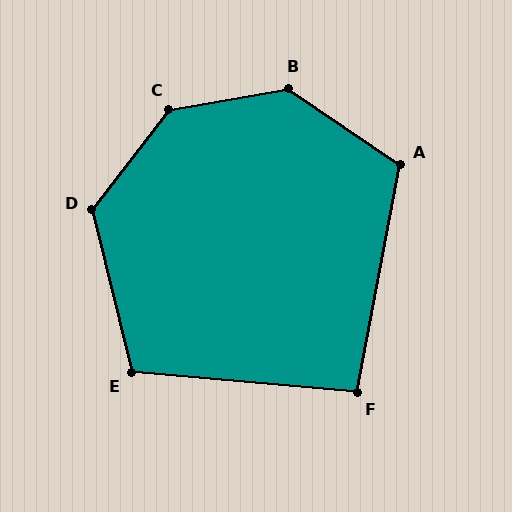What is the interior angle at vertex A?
Approximately 114 degrees (obtuse).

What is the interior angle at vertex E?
Approximately 109 degrees (obtuse).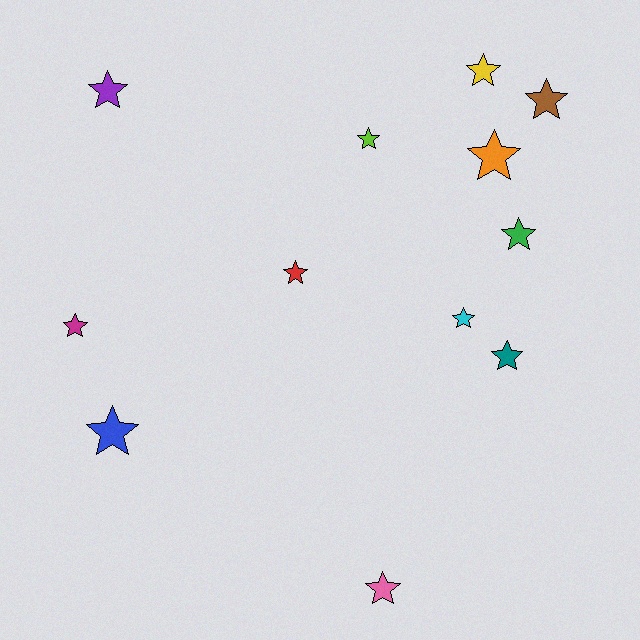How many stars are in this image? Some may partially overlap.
There are 12 stars.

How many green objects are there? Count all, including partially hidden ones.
There is 1 green object.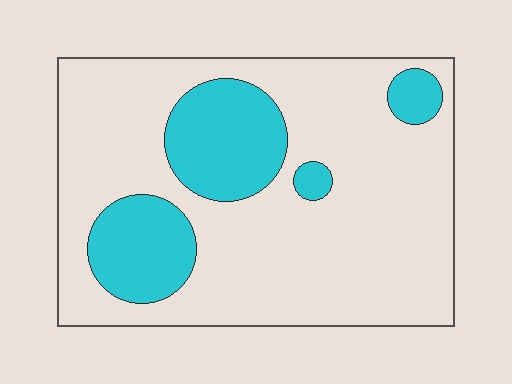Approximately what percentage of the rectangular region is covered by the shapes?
Approximately 25%.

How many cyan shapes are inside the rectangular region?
4.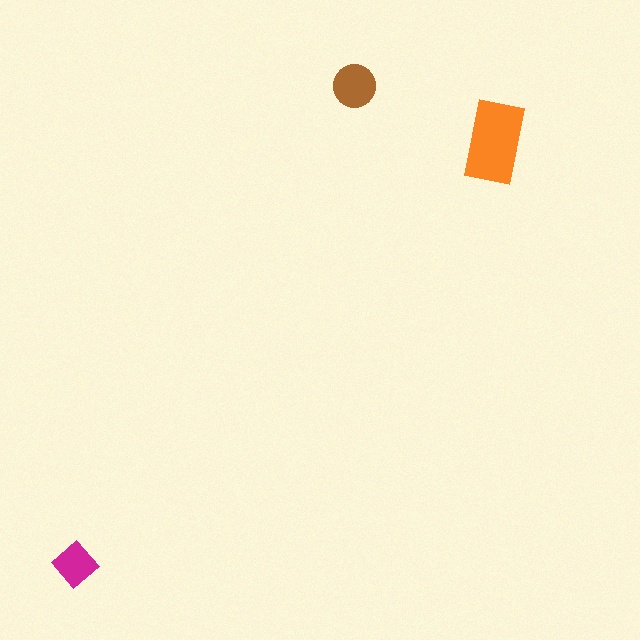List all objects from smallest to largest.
The magenta diamond, the brown circle, the orange rectangle.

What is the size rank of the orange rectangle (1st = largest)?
1st.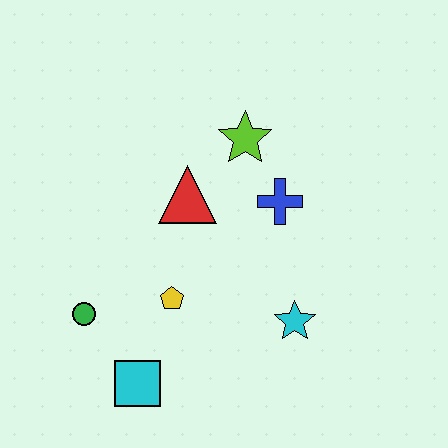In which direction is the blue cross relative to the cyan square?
The blue cross is above the cyan square.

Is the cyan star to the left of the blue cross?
No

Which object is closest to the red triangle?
The lime star is closest to the red triangle.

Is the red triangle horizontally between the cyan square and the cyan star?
Yes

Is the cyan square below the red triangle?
Yes